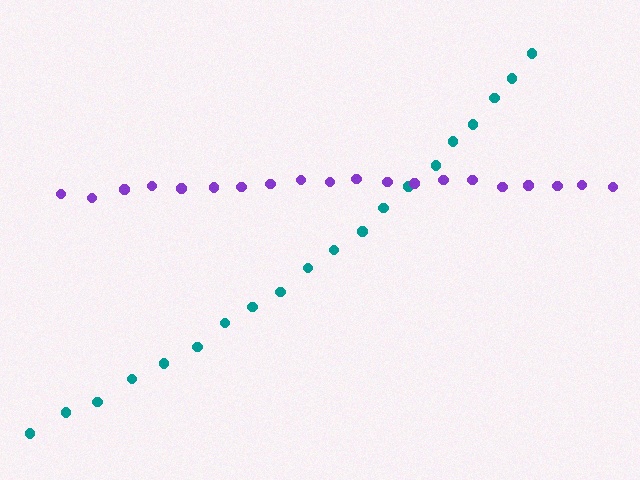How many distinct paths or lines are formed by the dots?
There are 2 distinct paths.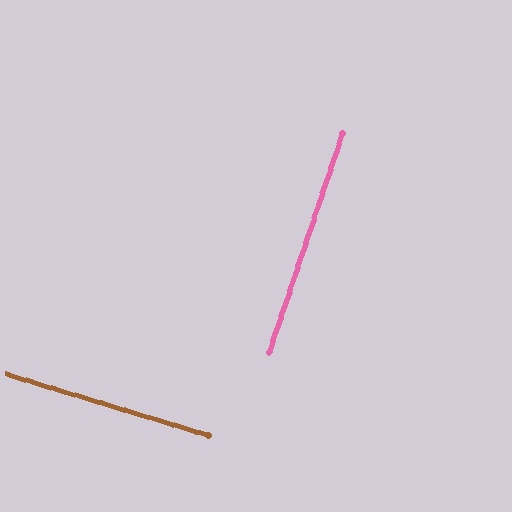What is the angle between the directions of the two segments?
Approximately 88 degrees.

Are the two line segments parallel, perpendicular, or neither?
Perpendicular — they meet at approximately 88°.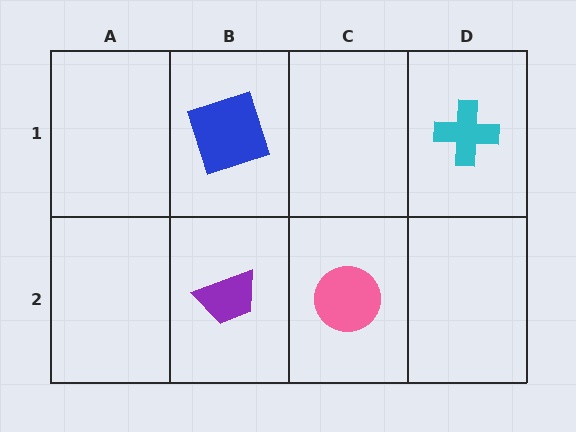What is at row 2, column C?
A pink circle.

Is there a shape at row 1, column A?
No, that cell is empty.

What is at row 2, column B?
A purple trapezoid.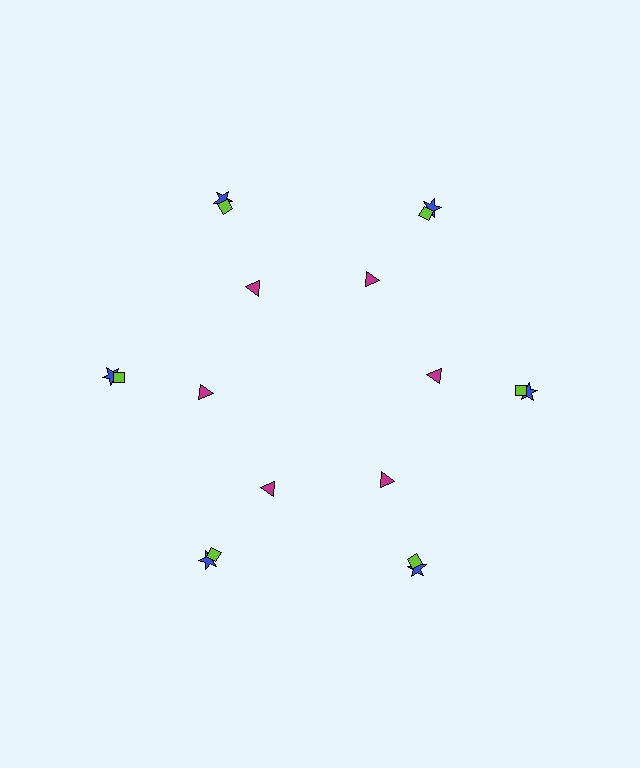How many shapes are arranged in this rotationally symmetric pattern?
There are 18 shapes, arranged in 6 groups of 3.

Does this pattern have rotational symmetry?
Yes, this pattern has 6-fold rotational symmetry. It looks the same after rotating 60 degrees around the center.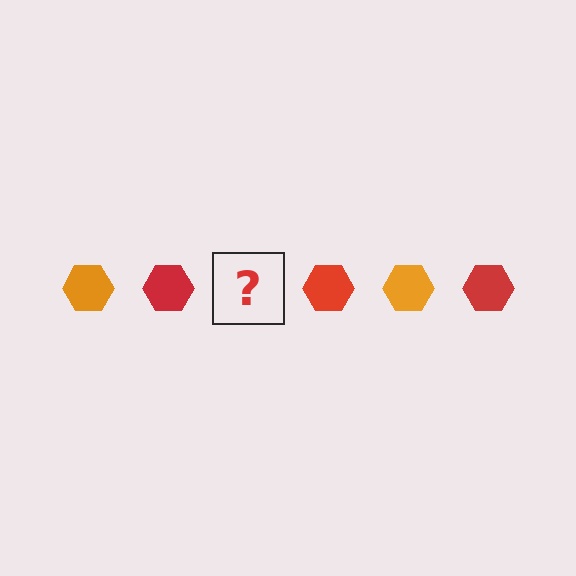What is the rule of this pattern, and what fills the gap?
The rule is that the pattern cycles through orange, red hexagons. The gap should be filled with an orange hexagon.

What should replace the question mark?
The question mark should be replaced with an orange hexagon.